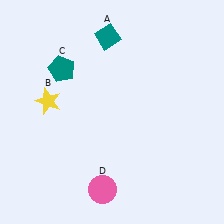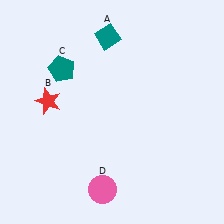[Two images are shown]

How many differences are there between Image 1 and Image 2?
There is 1 difference between the two images.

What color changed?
The star (B) changed from yellow in Image 1 to red in Image 2.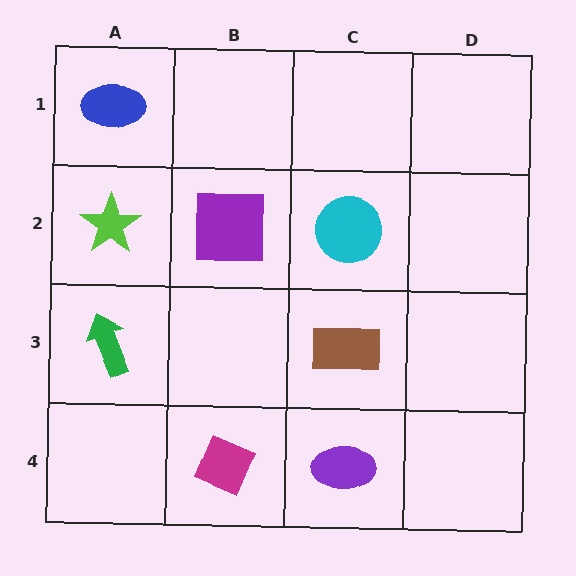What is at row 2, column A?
A lime star.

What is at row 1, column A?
A blue ellipse.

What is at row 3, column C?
A brown rectangle.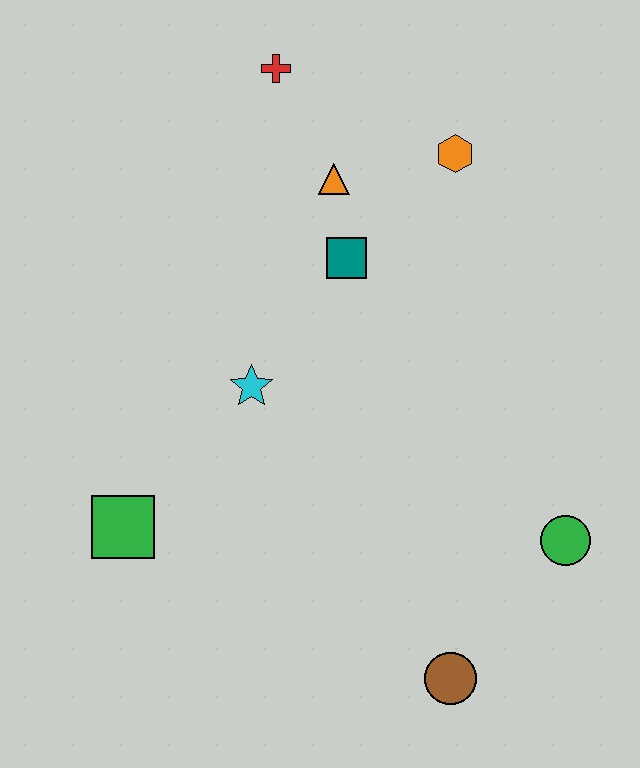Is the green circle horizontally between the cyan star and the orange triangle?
No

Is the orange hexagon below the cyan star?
No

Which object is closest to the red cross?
The orange triangle is closest to the red cross.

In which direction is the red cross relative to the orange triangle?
The red cross is above the orange triangle.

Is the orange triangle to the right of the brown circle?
No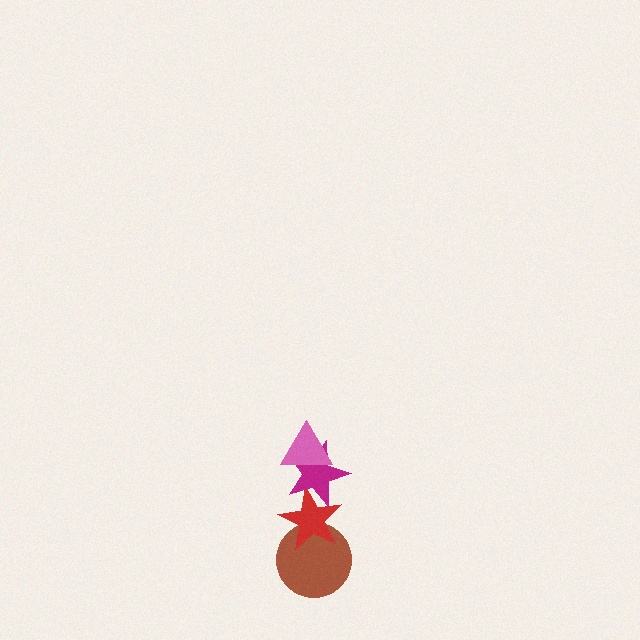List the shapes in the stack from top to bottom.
From top to bottom: the pink triangle, the magenta star, the red star, the brown circle.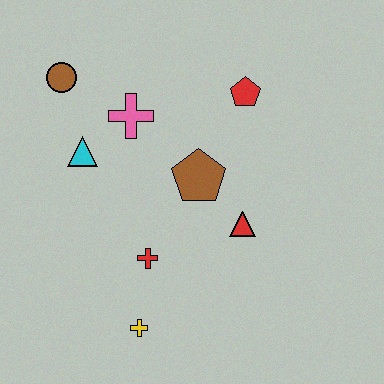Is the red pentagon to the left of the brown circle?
No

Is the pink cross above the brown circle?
No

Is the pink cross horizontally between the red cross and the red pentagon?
No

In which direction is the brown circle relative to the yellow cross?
The brown circle is above the yellow cross.